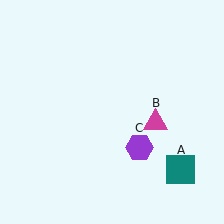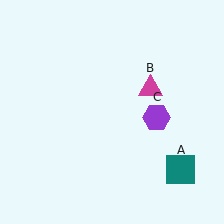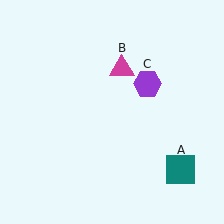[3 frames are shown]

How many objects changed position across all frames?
2 objects changed position: magenta triangle (object B), purple hexagon (object C).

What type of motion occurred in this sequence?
The magenta triangle (object B), purple hexagon (object C) rotated counterclockwise around the center of the scene.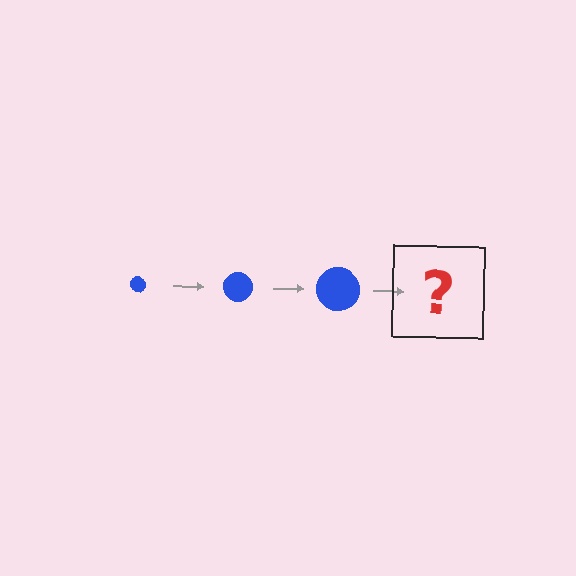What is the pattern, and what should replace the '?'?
The pattern is that the circle gets progressively larger each step. The '?' should be a blue circle, larger than the previous one.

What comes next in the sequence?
The next element should be a blue circle, larger than the previous one.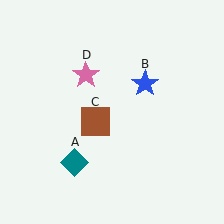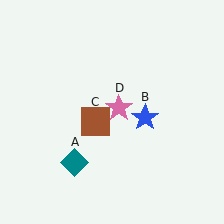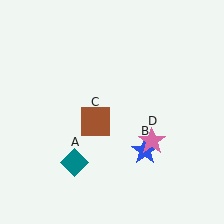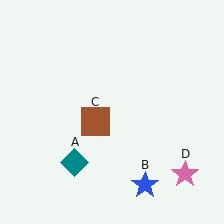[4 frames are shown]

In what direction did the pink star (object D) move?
The pink star (object D) moved down and to the right.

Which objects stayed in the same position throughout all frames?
Teal diamond (object A) and brown square (object C) remained stationary.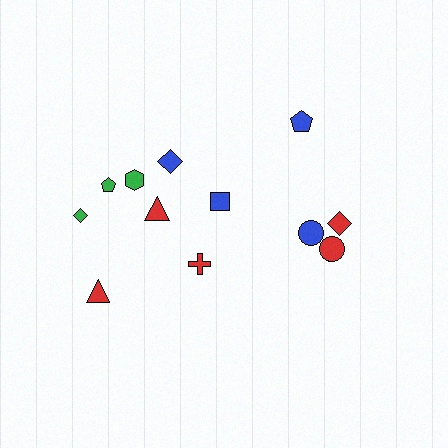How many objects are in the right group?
There are 5 objects.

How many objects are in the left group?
There are 8 objects.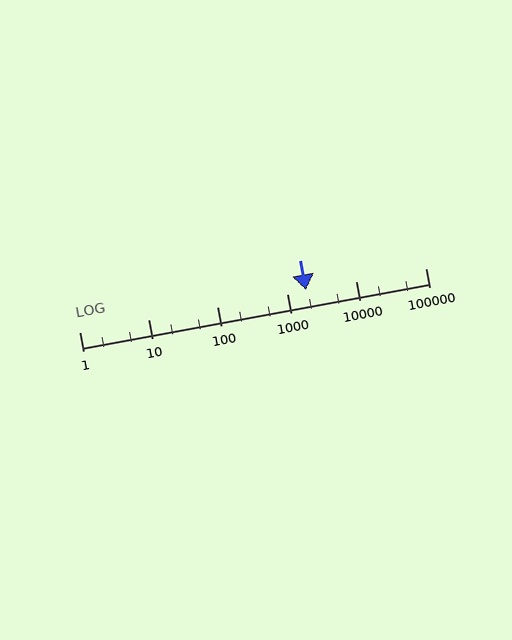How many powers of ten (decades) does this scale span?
The scale spans 5 decades, from 1 to 100000.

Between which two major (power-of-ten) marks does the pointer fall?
The pointer is between 1000 and 10000.